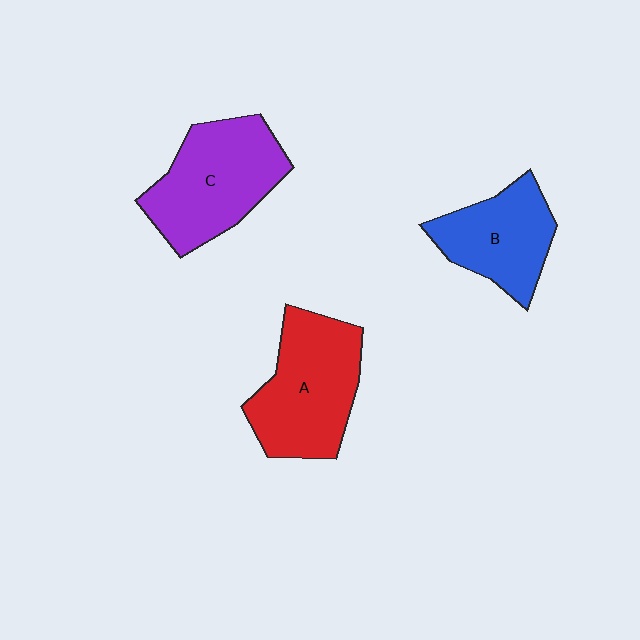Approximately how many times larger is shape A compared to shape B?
Approximately 1.3 times.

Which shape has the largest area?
Shape C (purple).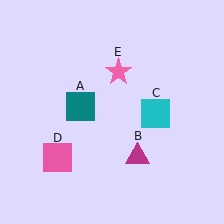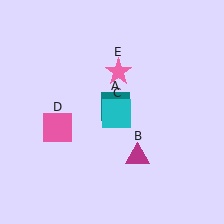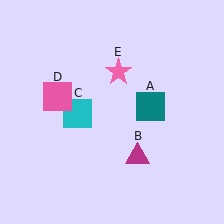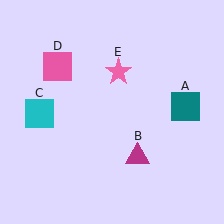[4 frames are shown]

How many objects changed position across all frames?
3 objects changed position: teal square (object A), cyan square (object C), pink square (object D).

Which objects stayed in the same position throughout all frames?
Magenta triangle (object B) and pink star (object E) remained stationary.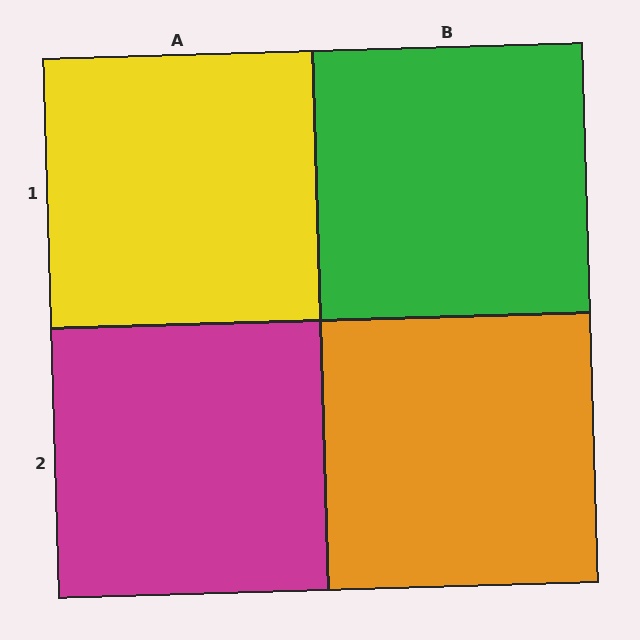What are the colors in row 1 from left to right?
Yellow, green.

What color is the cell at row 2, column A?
Magenta.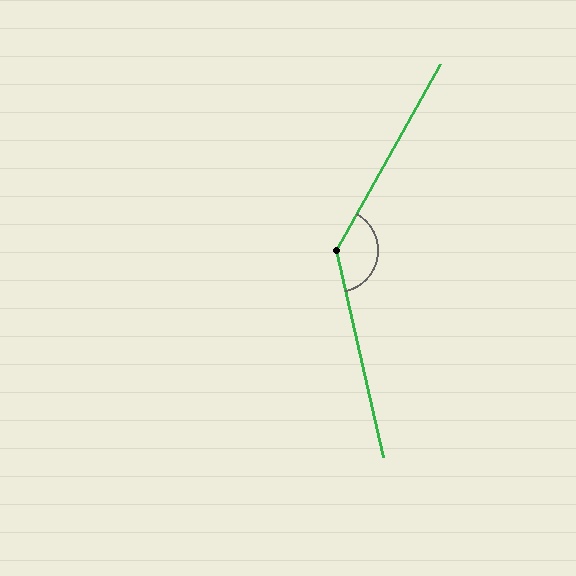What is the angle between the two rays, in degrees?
Approximately 138 degrees.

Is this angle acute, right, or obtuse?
It is obtuse.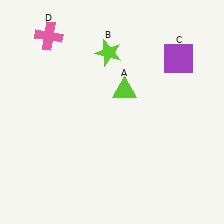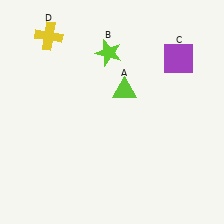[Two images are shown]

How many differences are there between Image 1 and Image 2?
There is 1 difference between the two images.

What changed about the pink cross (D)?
In Image 1, D is pink. In Image 2, it changed to yellow.